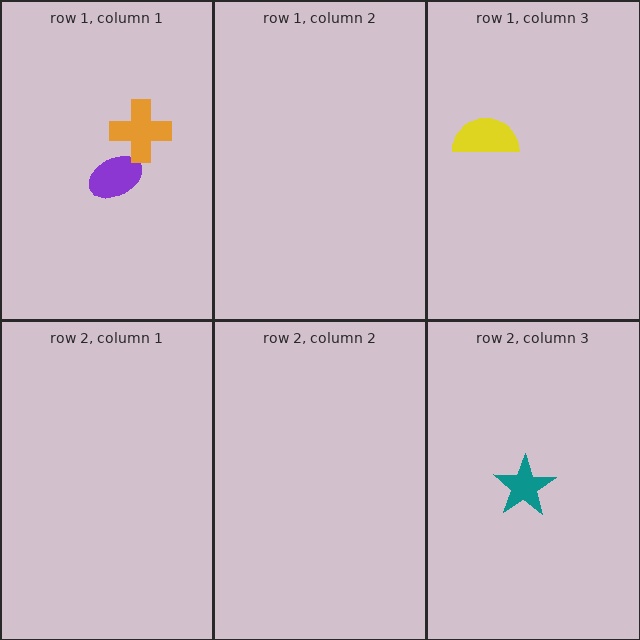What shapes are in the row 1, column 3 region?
The yellow semicircle.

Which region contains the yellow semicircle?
The row 1, column 3 region.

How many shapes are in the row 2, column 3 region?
1.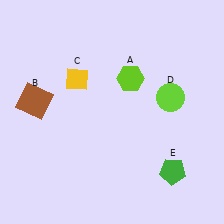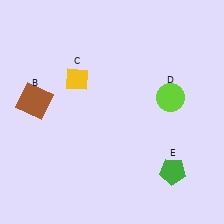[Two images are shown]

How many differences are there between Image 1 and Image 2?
There is 1 difference between the two images.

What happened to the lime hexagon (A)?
The lime hexagon (A) was removed in Image 2. It was in the top-right area of Image 1.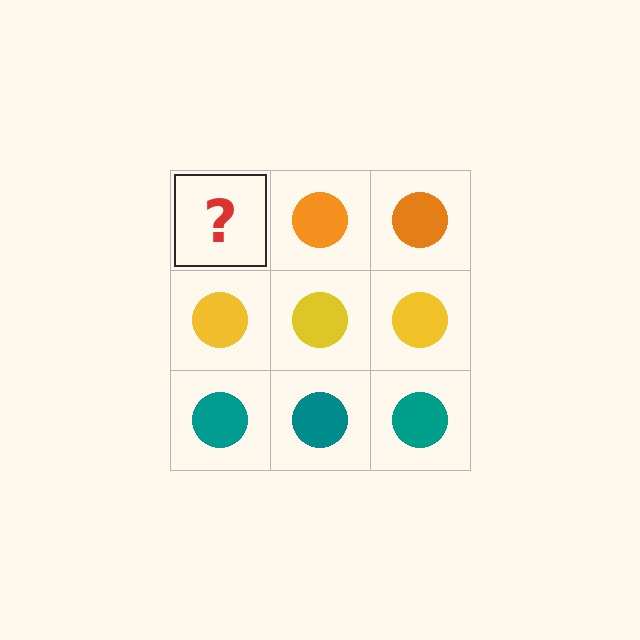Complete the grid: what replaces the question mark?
The question mark should be replaced with an orange circle.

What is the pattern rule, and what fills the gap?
The rule is that each row has a consistent color. The gap should be filled with an orange circle.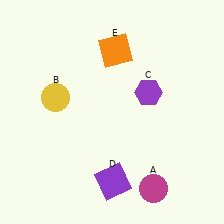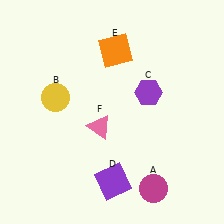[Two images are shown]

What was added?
A pink triangle (F) was added in Image 2.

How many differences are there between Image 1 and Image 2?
There is 1 difference between the two images.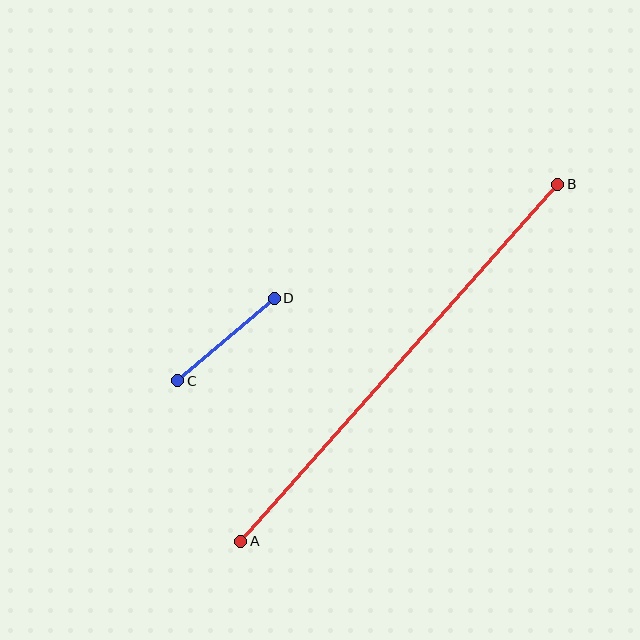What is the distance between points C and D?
The distance is approximately 127 pixels.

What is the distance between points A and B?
The distance is approximately 478 pixels.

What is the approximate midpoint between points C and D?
The midpoint is at approximately (226, 340) pixels.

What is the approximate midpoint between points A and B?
The midpoint is at approximately (399, 363) pixels.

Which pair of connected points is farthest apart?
Points A and B are farthest apart.